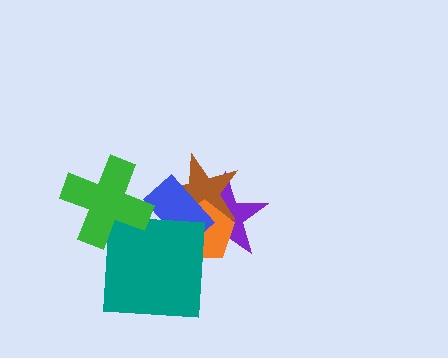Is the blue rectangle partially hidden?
Yes, it is partially covered by another shape.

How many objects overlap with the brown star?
3 objects overlap with the brown star.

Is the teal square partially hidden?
Yes, it is partially covered by another shape.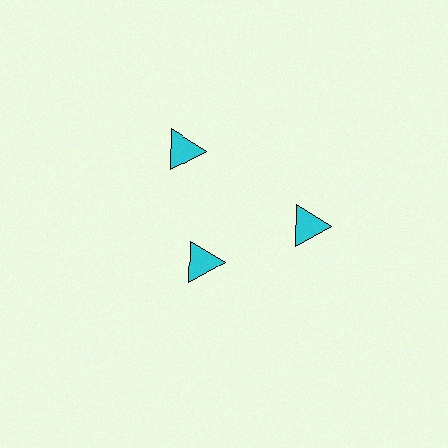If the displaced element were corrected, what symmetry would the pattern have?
It would have 3-fold rotational symmetry — the pattern would map onto itself every 120 degrees.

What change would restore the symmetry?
The symmetry would be restored by moving it outward, back onto the ring so that all 3 triangles sit at equal angles and equal distance from the center.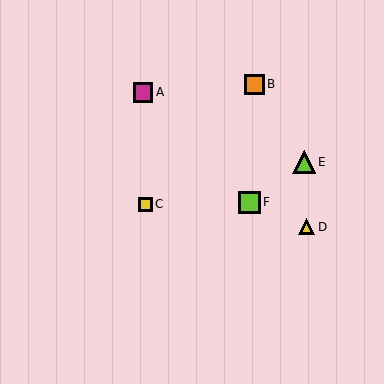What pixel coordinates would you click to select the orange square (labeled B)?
Click at (254, 84) to select the orange square B.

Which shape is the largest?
The lime triangle (labeled E) is the largest.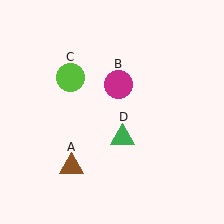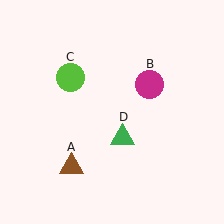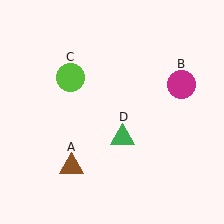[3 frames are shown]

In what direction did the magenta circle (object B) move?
The magenta circle (object B) moved right.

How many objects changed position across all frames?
1 object changed position: magenta circle (object B).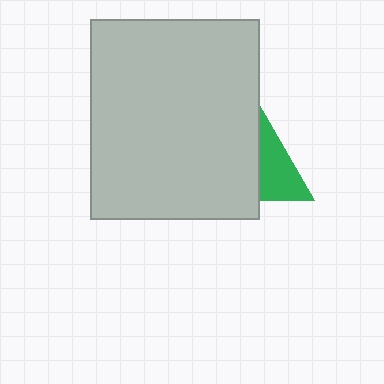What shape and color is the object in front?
The object in front is a light gray rectangle.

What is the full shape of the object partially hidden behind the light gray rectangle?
The partially hidden object is a green triangle.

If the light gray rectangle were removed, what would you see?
You would see the complete green triangle.